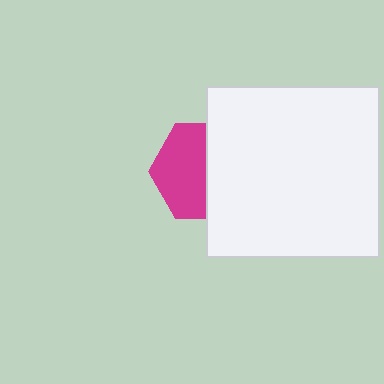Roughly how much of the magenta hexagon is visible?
About half of it is visible (roughly 53%).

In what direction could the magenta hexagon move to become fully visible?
The magenta hexagon could move left. That would shift it out from behind the white rectangle entirely.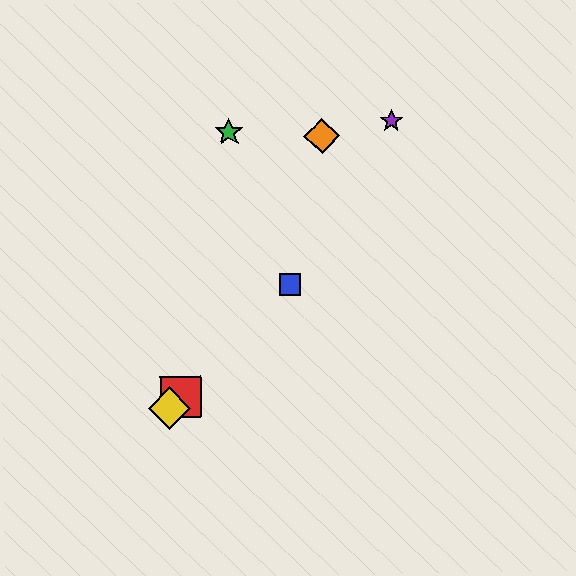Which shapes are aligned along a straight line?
The red square, the blue square, the yellow diamond are aligned along a straight line.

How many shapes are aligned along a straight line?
3 shapes (the red square, the blue square, the yellow diamond) are aligned along a straight line.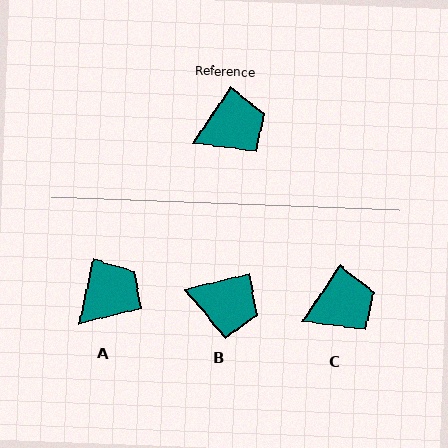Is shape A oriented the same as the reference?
No, it is off by about 22 degrees.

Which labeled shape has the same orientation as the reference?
C.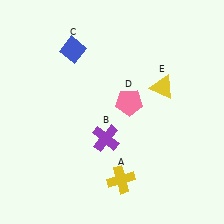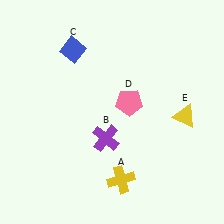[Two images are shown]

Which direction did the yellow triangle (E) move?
The yellow triangle (E) moved down.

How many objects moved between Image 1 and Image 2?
1 object moved between the two images.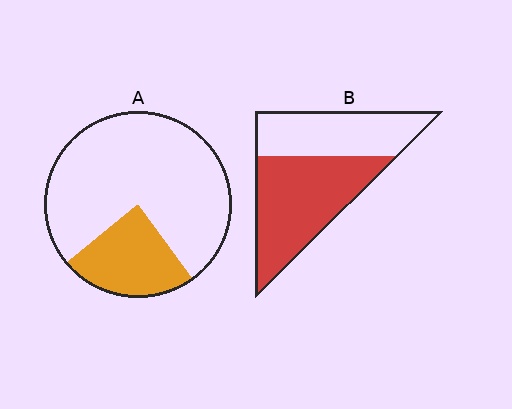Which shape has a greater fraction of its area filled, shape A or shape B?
Shape B.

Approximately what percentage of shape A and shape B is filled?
A is approximately 25% and B is approximately 60%.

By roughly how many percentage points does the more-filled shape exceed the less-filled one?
By roughly 35 percentage points (B over A).